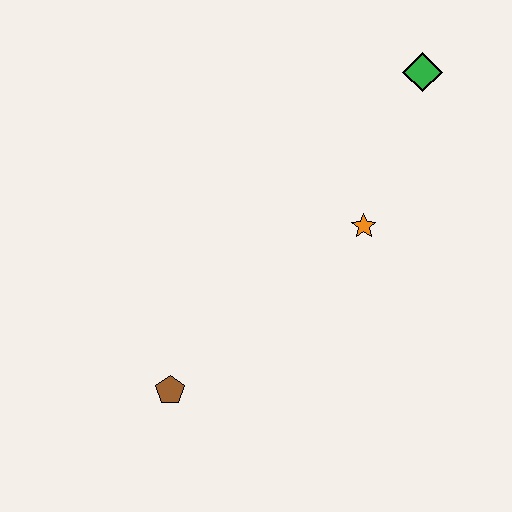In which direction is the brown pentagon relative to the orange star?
The brown pentagon is to the left of the orange star.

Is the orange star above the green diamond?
No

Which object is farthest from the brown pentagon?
The green diamond is farthest from the brown pentagon.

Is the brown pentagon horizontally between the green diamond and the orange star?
No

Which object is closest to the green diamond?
The orange star is closest to the green diamond.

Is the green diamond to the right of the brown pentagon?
Yes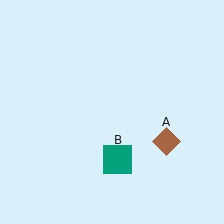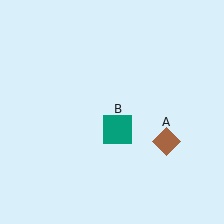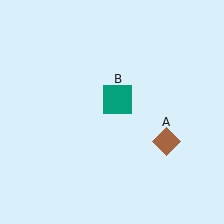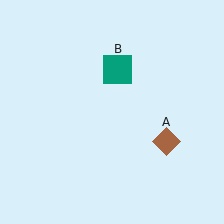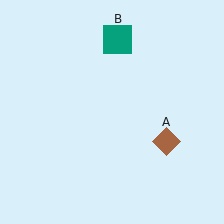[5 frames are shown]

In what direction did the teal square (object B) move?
The teal square (object B) moved up.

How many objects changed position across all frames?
1 object changed position: teal square (object B).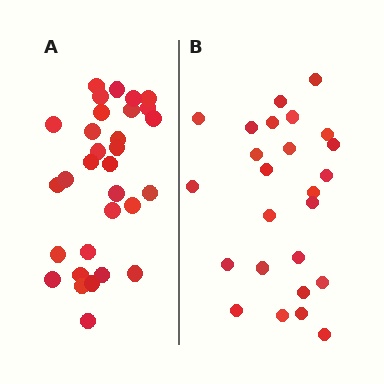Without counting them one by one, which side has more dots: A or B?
Region A (the left region) has more dots.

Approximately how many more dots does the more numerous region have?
Region A has about 6 more dots than region B.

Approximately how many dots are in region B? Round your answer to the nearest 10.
About 20 dots. (The exact count is 25, which rounds to 20.)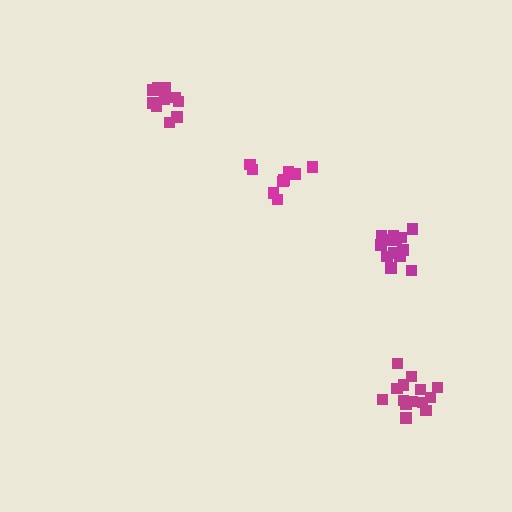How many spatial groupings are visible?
There are 4 spatial groupings.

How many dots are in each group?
Group 1: 14 dots, Group 2: 14 dots, Group 3: 11 dots, Group 4: 9 dots (48 total).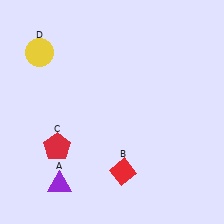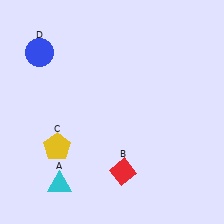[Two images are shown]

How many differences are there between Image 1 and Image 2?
There are 3 differences between the two images.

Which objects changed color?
A changed from purple to cyan. C changed from red to yellow. D changed from yellow to blue.